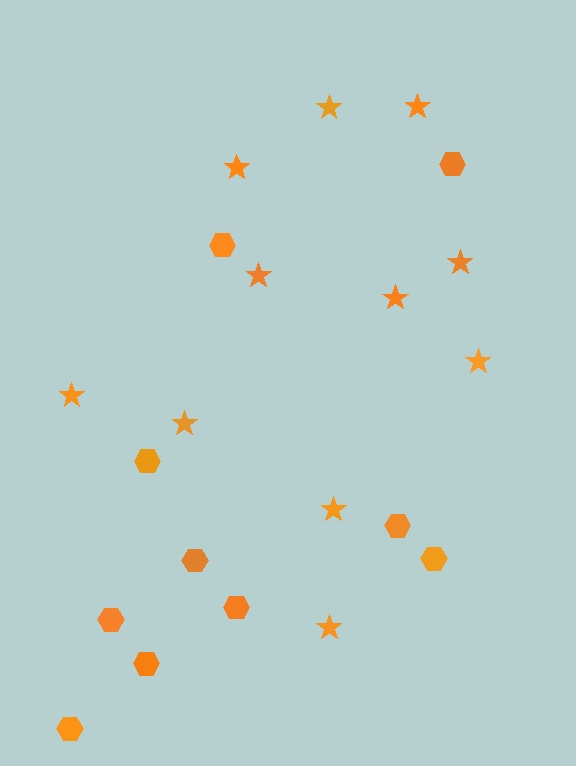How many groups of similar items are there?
There are 2 groups: one group of hexagons (10) and one group of stars (11).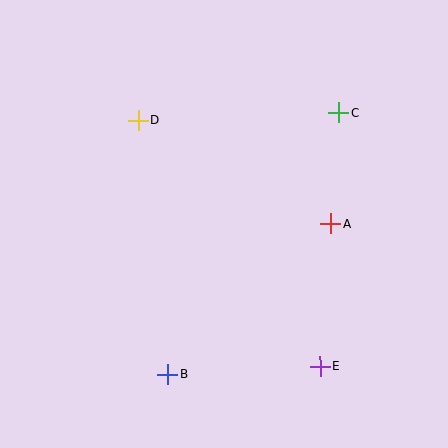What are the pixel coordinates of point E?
Point E is at (320, 366).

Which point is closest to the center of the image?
Point A at (330, 223) is closest to the center.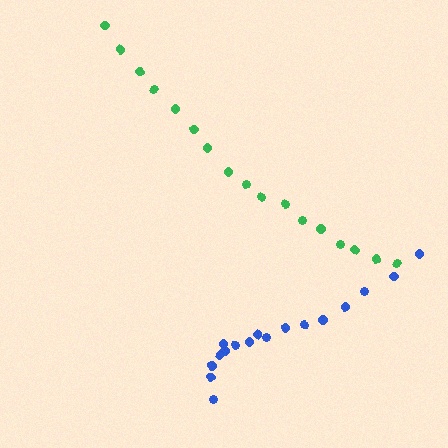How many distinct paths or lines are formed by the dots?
There are 2 distinct paths.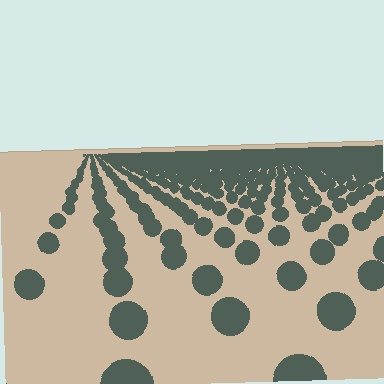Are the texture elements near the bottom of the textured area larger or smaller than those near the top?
Larger. Near the bottom, elements are closer to the viewer and appear at a bigger on-screen size.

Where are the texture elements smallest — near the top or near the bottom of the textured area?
Near the top.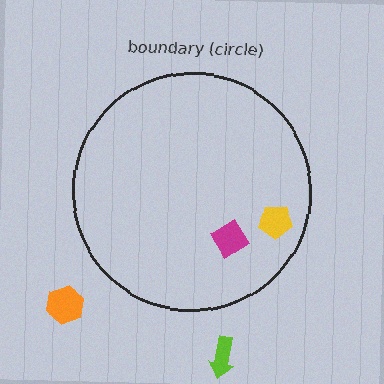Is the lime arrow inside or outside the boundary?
Outside.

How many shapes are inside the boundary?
2 inside, 2 outside.